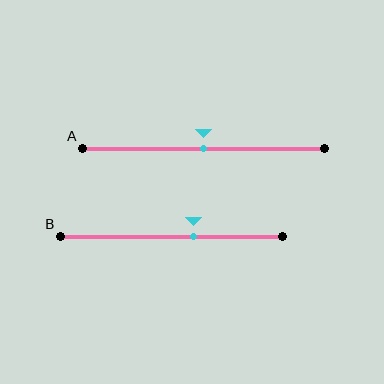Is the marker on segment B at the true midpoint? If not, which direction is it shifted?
No, the marker on segment B is shifted to the right by about 10% of the segment length.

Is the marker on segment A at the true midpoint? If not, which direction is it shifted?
Yes, the marker on segment A is at the true midpoint.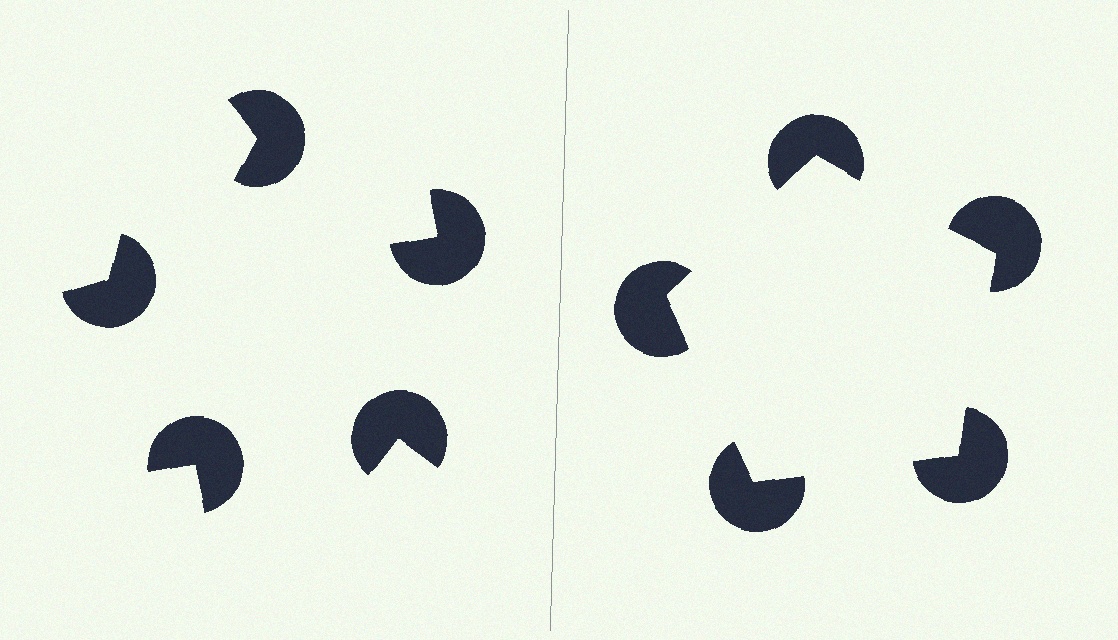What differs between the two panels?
The pac-man discs are positioned identically on both sides; only the wedge orientations differ. On the right they align to a pentagon; on the left they are misaligned.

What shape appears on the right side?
An illusory pentagon.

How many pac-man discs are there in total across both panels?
10 — 5 on each side.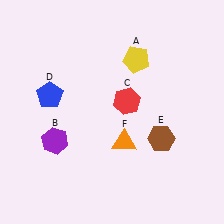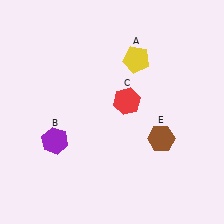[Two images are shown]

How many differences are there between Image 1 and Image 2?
There are 2 differences between the two images.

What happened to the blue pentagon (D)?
The blue pentagon (D) was removed in Image 2. It was in the top-left area of Image 1.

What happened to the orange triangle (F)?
The orange triangle (F) was removed in Image 2. It was in the bottom-right area of Image 1.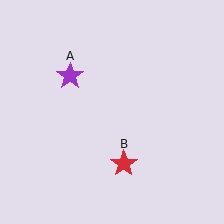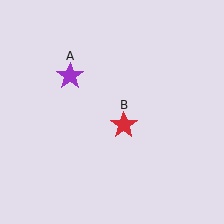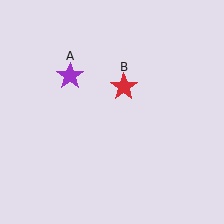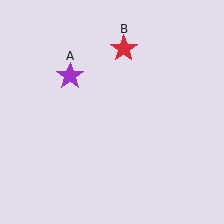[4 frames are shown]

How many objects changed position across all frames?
1 object changed position: red star (object B).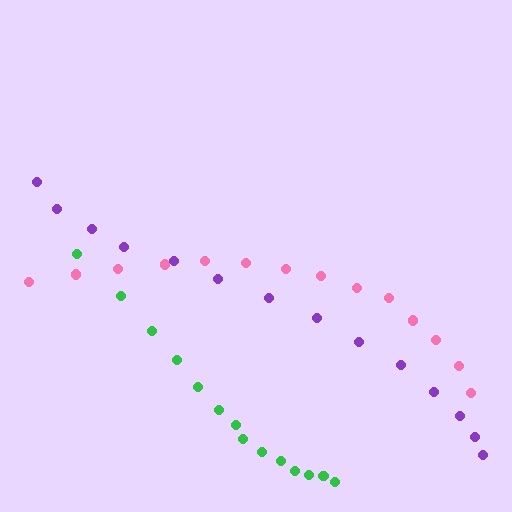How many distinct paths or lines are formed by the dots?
There are 3 distinct paths.